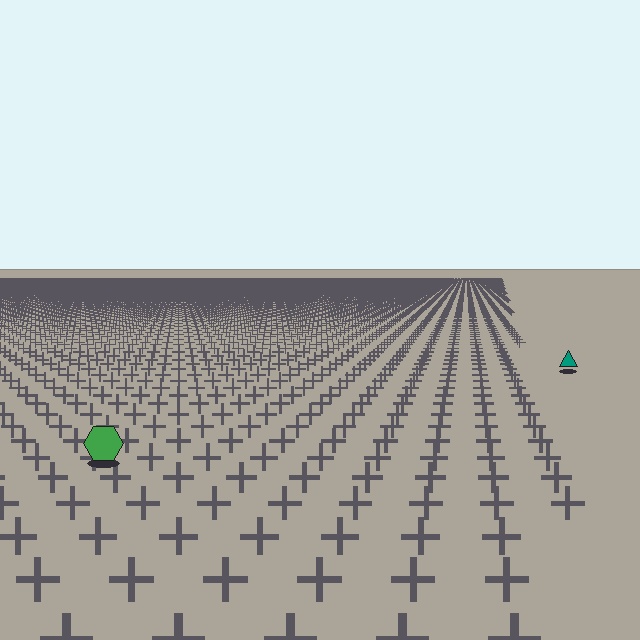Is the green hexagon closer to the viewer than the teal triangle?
Yes. The green hexagon is closer — you can tell from the texture gradient: the ground texture is coarser near it.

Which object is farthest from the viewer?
The teal triangle is farthest from the viewer. It appears smaller and the ground texture around it is denser.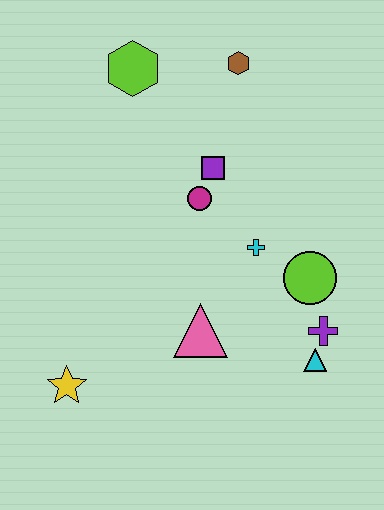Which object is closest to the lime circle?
The purple cross is closest to the lime circle.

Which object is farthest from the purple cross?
The lime hexagon is farthest from the purple cross.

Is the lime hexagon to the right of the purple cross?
No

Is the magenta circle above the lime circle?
Yes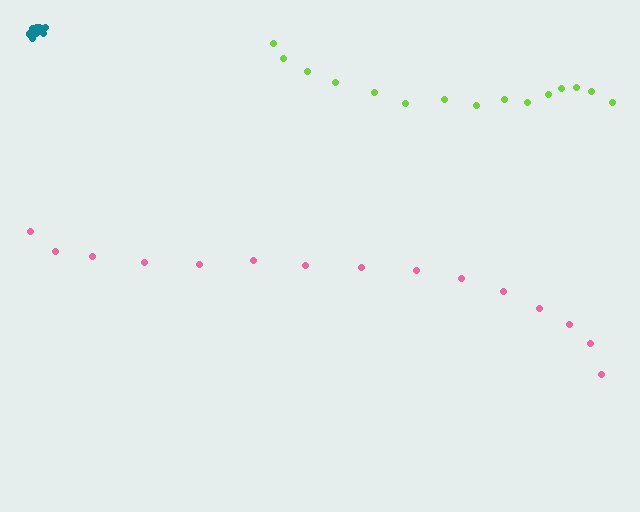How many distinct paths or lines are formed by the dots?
There are 3 distinct paths.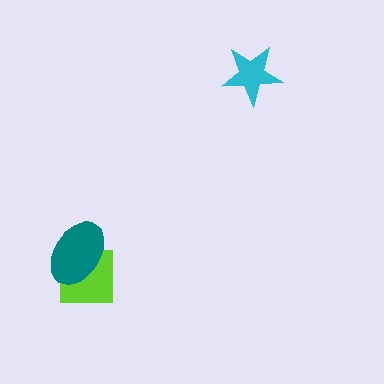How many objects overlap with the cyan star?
0 objects overlap with the cyan star.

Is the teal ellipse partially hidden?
No, no other shape covers it.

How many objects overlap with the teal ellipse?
1 object overlaps with the teal ellipse.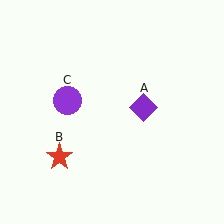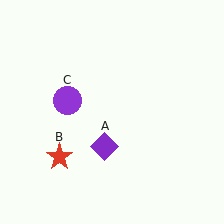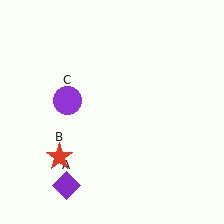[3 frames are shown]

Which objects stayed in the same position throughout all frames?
Red star (object B) and purple circle (object C) remained stationary.